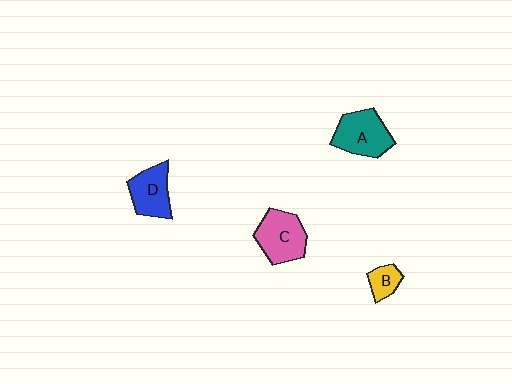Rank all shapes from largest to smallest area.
From largest to smallest: A (teal), C (pink), D (blue), B (yellow).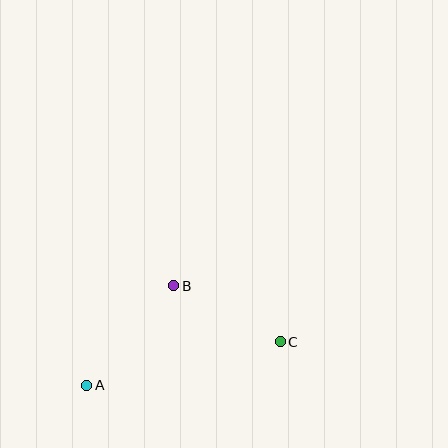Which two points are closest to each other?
Points B and C are closest to each other.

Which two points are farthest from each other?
Points A and C are farthest from each other.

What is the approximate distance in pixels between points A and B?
The distance between A and B is approximately 132 pixels.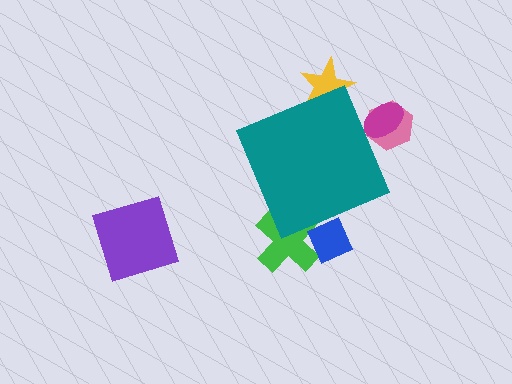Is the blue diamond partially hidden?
Yes, the blue diamond is partially hidden behind the teal diamond.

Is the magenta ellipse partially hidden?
Yes, the magenta ellipse is partially hidden behind the teal diamond.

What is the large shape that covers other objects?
A teal diamond.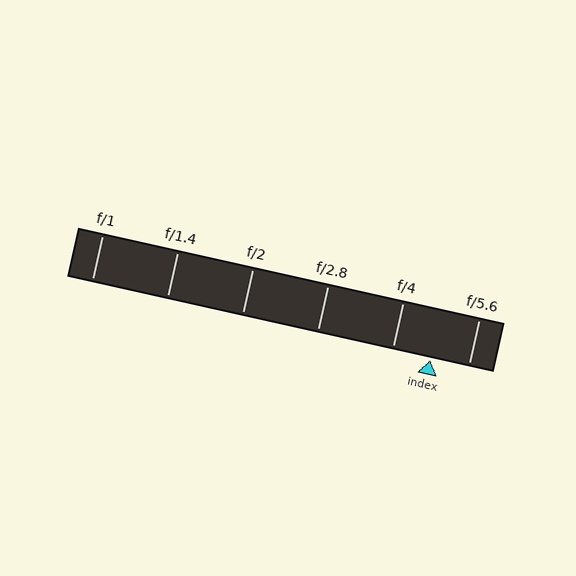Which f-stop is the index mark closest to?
The index mark is closest to f/5.6.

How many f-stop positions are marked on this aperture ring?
There are 6 f-stop positions marked.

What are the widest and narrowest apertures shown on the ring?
The widest aperture shown is f/1 and the narrowest is f/5.6.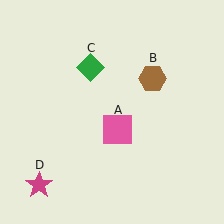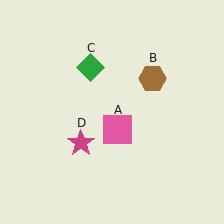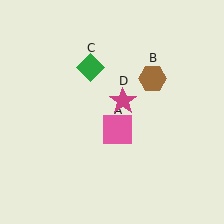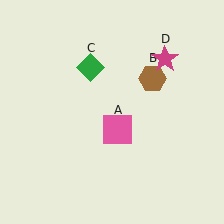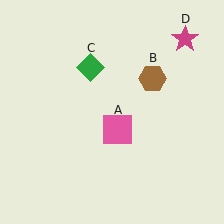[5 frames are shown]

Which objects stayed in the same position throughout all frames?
Pink square (object A) and brown hexagon (object B) and green diamond (object C) remained stationary.